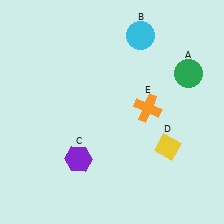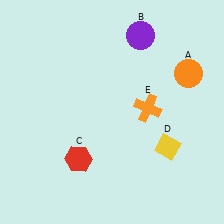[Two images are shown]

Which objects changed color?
A changed from green to orange. B changed from cyan to purple. C changed from purple to red.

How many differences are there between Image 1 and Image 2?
There are 3 differences between the two images.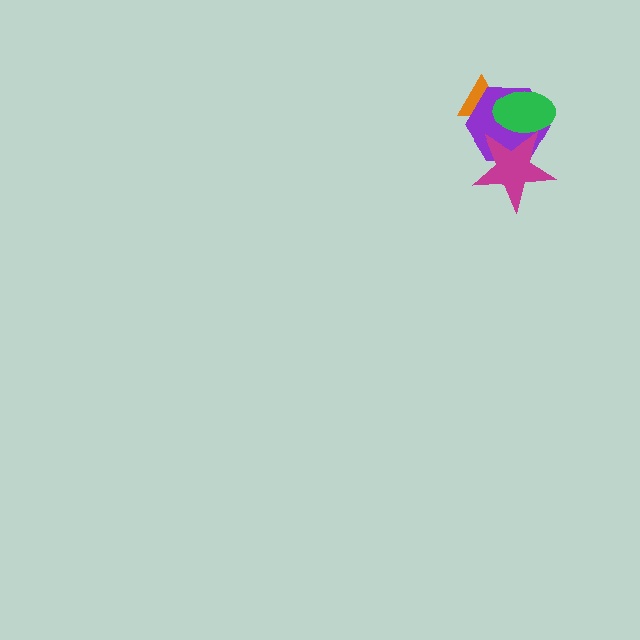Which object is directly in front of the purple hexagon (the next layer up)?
The magenta star is directly in front of the purple hexagon.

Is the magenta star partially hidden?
Yes, it is partially covered by another shape.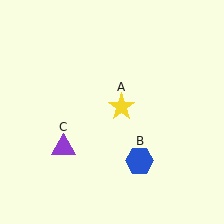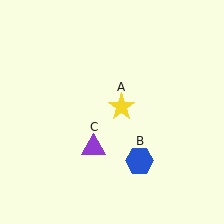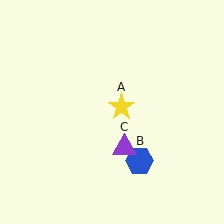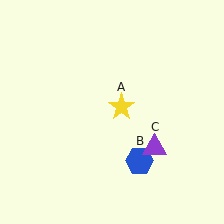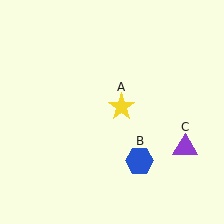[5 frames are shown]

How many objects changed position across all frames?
1 object changed position: purple triangle (object C).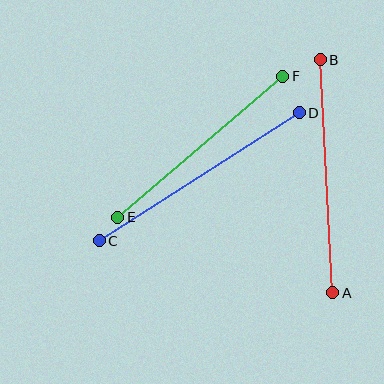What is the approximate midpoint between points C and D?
The midpoint is at approximately (199, 177) pixels.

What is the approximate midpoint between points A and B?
The midpoint is at approximately (327, 176) pixels.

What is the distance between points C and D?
The distance is approximately 238 pixels.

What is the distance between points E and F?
The distance is approximately 217 pixels.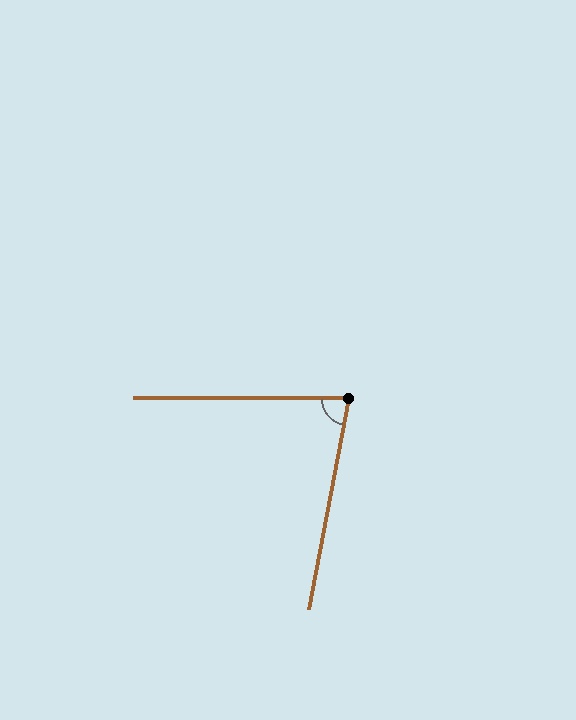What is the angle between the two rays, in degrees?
Approximately 79 degrees.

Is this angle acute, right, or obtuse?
It is acute.